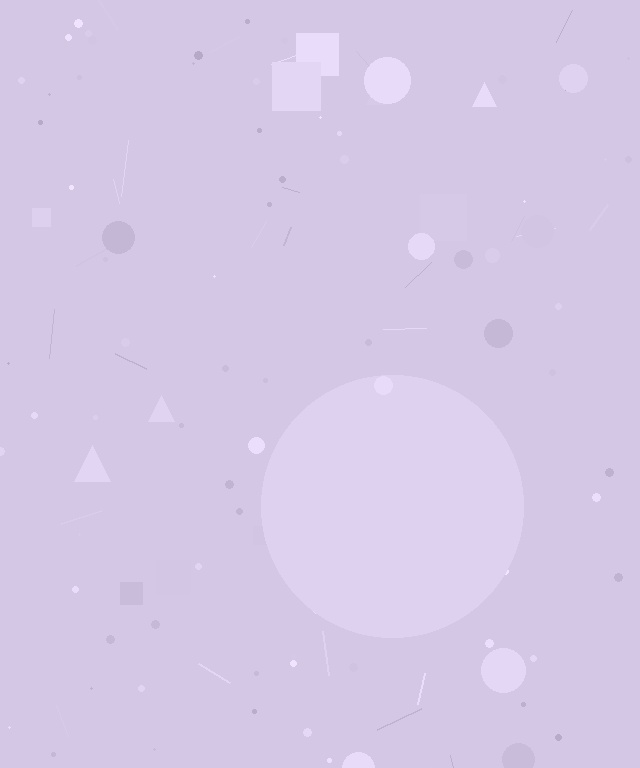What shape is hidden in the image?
A circle is hidden in the image.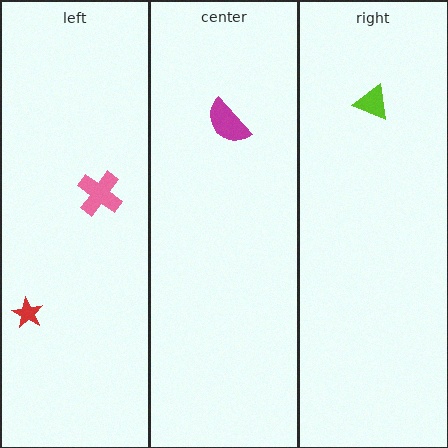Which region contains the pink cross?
The left region.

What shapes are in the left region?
The pink cross, the red star.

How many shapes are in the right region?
1.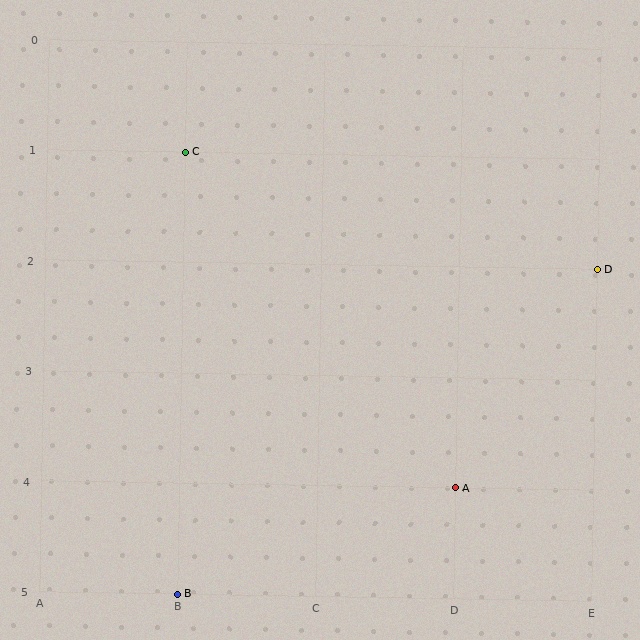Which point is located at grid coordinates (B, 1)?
Point C is at (B, 1).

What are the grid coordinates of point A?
Point A is at grid coordinates (D, 4).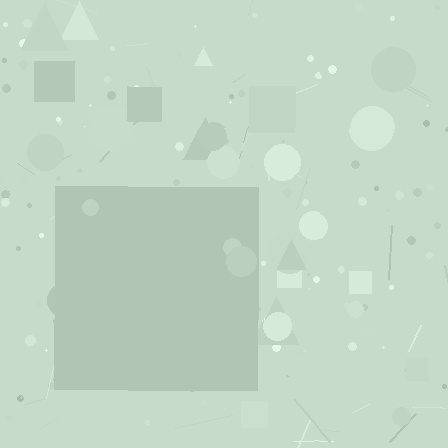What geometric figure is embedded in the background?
A square is embedded in the background.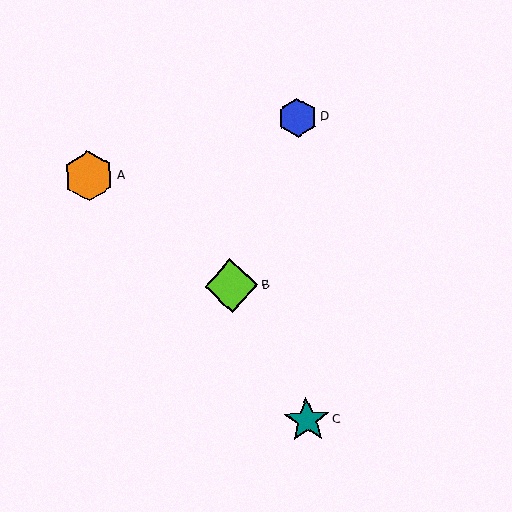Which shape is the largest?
The lime diamond (labeled B) is the largest.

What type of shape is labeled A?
Shape A is an orange hexagon.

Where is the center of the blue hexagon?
The center of the blue hexagon is at (298, 118).